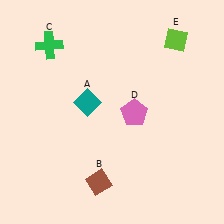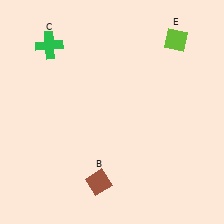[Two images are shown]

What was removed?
The pink pentagon (D), the teal diamond (A) were removed in Image 2.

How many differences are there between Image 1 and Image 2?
There are 2 differences between the two images.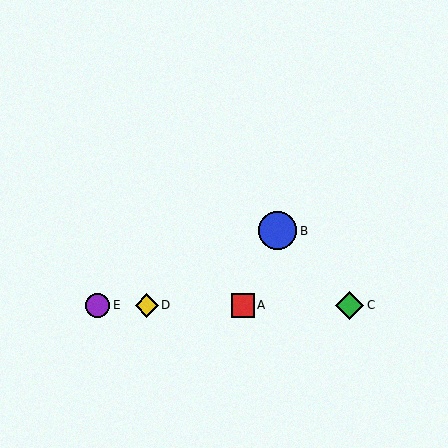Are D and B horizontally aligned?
No, D is at y≈305 and B is at y≈231.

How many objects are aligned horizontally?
4 objects (A, C, D, E) are aligned horizontally.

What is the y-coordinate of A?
Object A is at y≈305.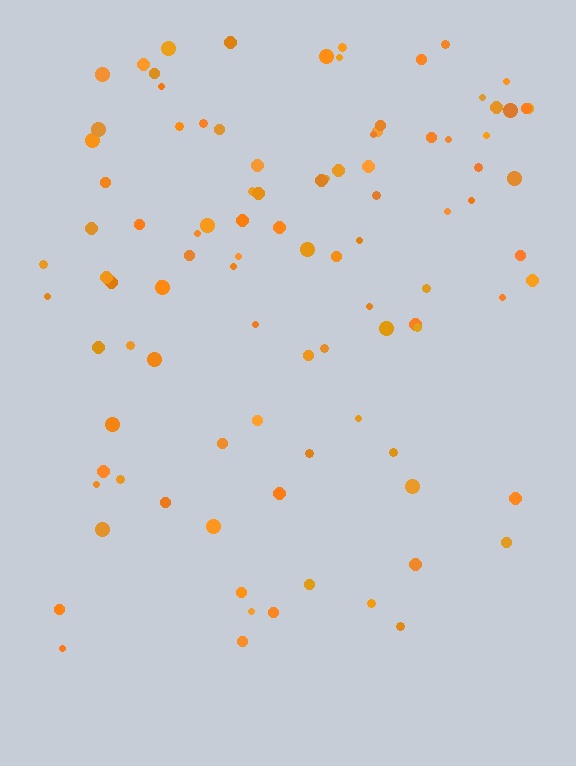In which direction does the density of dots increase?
From bottom to top, with the top side densest.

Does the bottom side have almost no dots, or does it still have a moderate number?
Still a moderate number, just noticeably fewer than the top.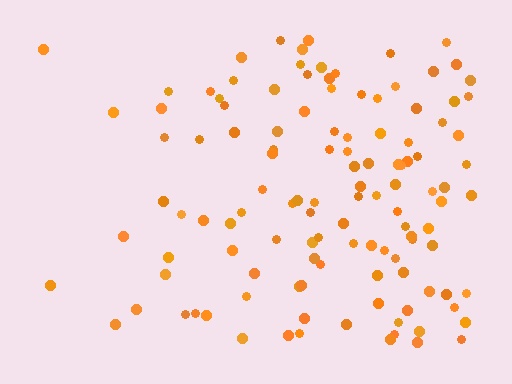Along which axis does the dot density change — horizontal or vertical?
Horizontal.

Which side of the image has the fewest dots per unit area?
The left.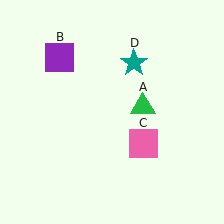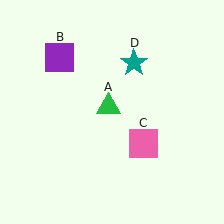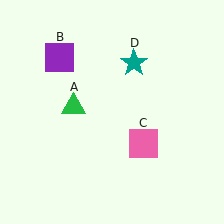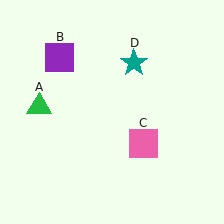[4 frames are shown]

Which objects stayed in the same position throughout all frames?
Purple square (object B) and pink square (object C) and teal star (object D) remained stationary.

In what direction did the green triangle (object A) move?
The green triangle (object A) moved left.